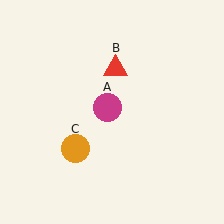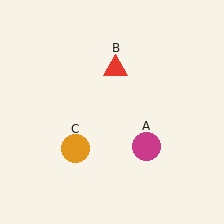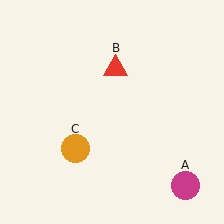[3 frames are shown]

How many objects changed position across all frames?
1 object changed position: magenta circle (object A).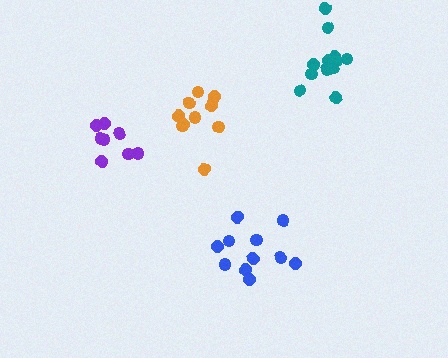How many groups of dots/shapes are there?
There are 4 groups.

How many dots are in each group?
Group 1: 11 dots, Group 2: 8 dots, Group 3: 10 dots, Group 4: 12 dots (41 total).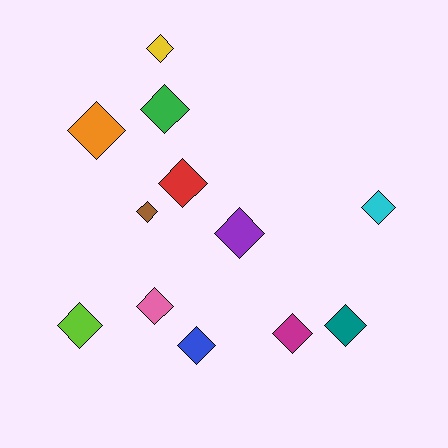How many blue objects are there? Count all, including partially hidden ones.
There is 1 blue object.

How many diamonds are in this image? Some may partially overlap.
There are 12 diamonds.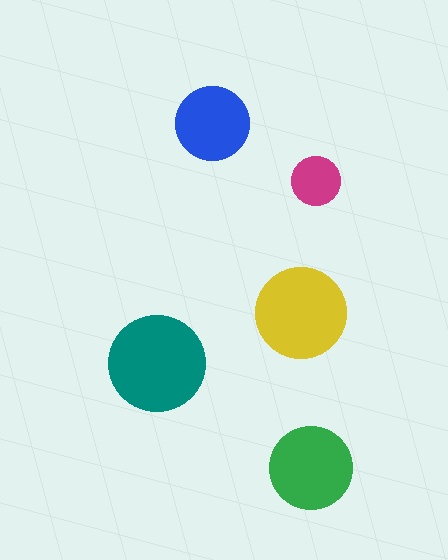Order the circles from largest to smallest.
the teal one, the yellow one, the green one, the blue one, the magenta one.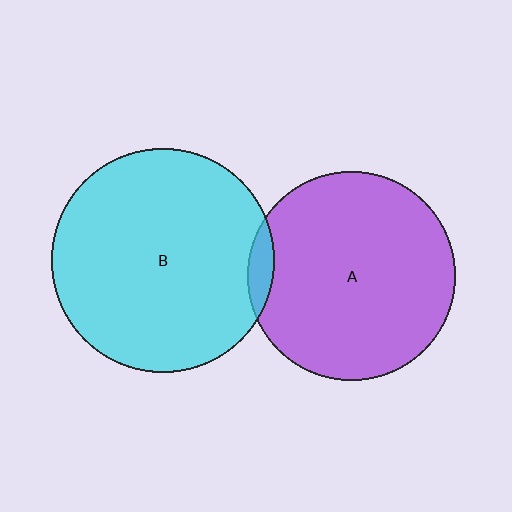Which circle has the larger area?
Circle B (cyan).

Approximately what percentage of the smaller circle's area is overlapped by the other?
Approximately 5%.